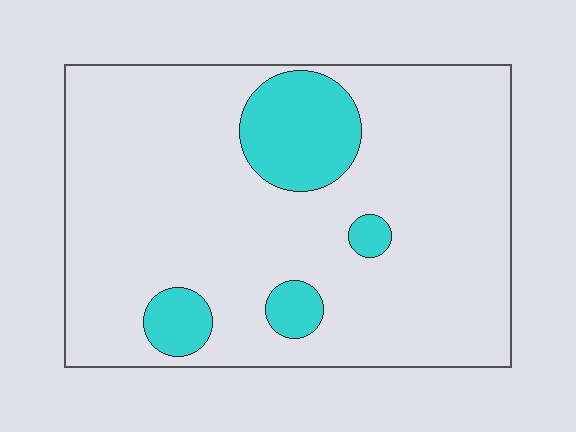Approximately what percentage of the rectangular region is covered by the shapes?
Approximately 15%.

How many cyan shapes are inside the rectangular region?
4.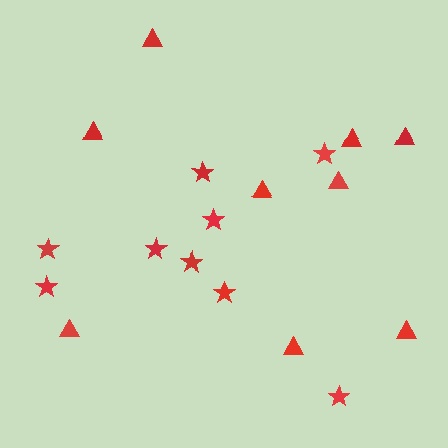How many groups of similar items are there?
There are 2 groups: one group of triangles (9) and one group of stars (9).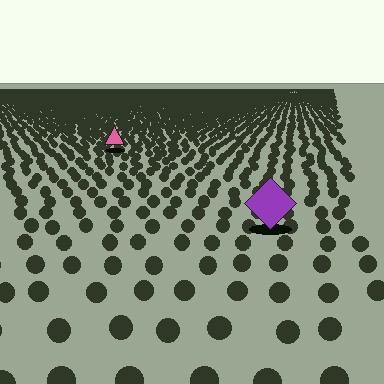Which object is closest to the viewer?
The purple diamond is closest. The texture marks near it are larger and more spread out.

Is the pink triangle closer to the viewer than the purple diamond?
No. The purple diamond is closer — you can tell from the texture gradient: the ground texture is coarser near it.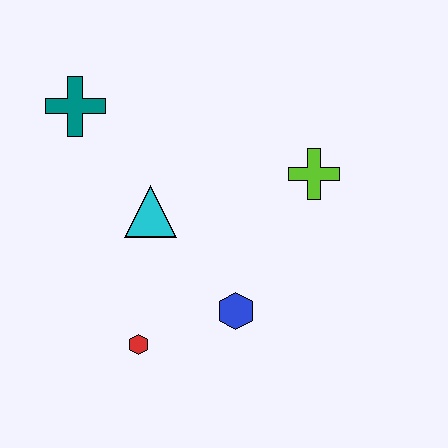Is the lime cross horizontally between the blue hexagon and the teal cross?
No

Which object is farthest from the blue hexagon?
The teal cross is farthest from the blue hexagon.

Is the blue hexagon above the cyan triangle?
No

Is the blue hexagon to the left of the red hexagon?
No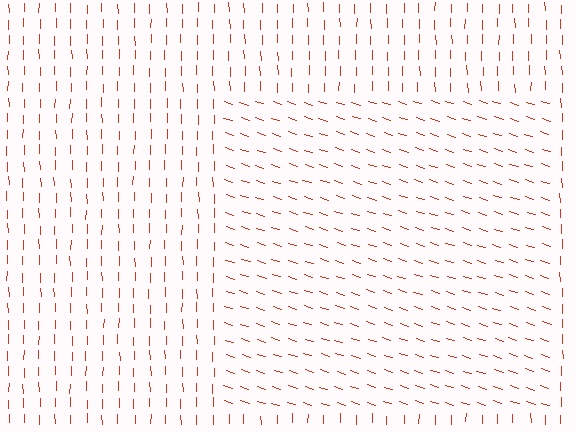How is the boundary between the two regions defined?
The boundary is defined purely by a change in line orientation (approximately 71 degrees difference). All lines are the same color and thickness.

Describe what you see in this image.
The image is filled with small red line segments. A rectangle region in the image has lines oriented differently from the surrounding lines, creating a visible texture boundary.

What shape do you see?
I see a rectangle.